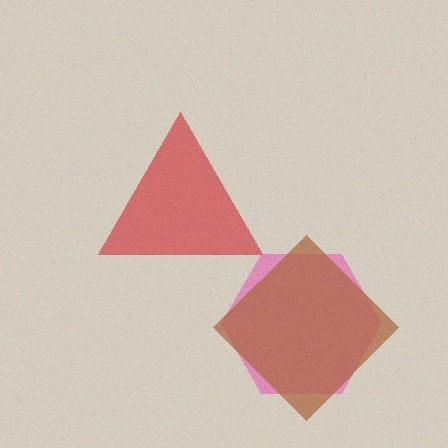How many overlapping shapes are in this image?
There are 3 overlapping shapes in the image.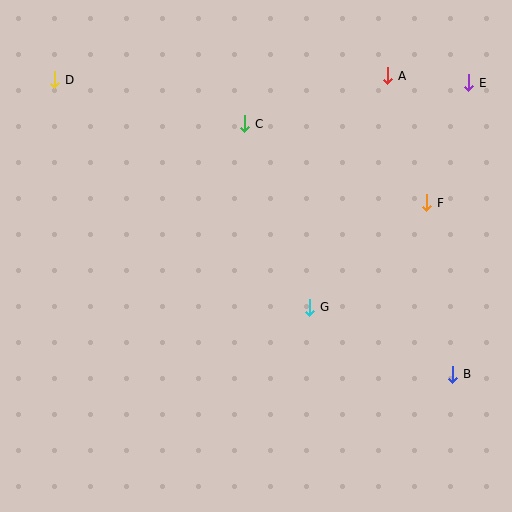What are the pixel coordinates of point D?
Point D is at (55, 80).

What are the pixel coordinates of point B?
Point B is at (453, 374).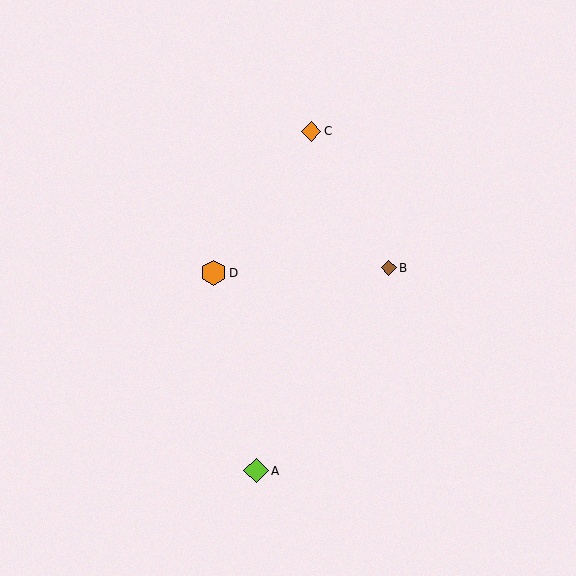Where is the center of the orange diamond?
The center of the orange diamond is at (311, 131).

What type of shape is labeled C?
Shape C is an orange diamond.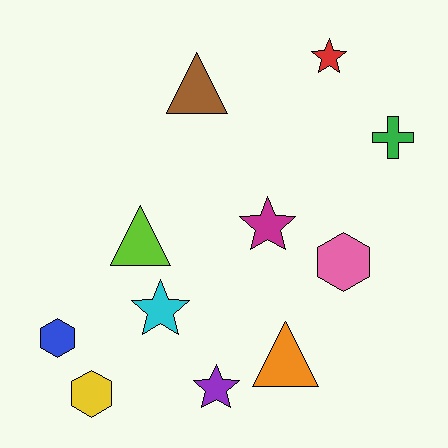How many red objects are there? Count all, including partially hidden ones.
There is 1 red object.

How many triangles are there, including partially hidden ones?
There are 3 triangles.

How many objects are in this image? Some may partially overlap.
There are 11 objects.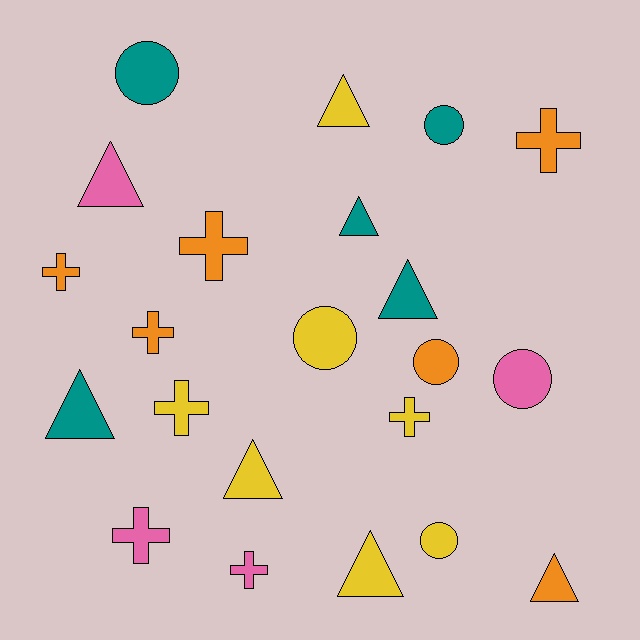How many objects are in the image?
There are 22 objects.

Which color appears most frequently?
Yellow, with 7 objects.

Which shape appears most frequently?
Triangle, with 8 objects.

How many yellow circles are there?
There are 2 yellow circles.